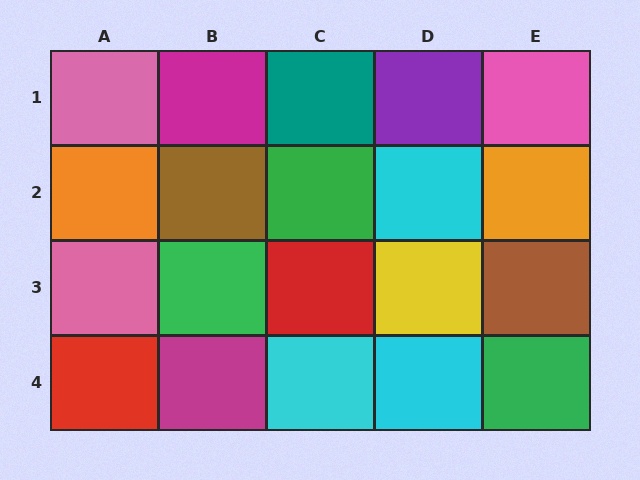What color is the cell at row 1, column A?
Pink.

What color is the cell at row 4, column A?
Red.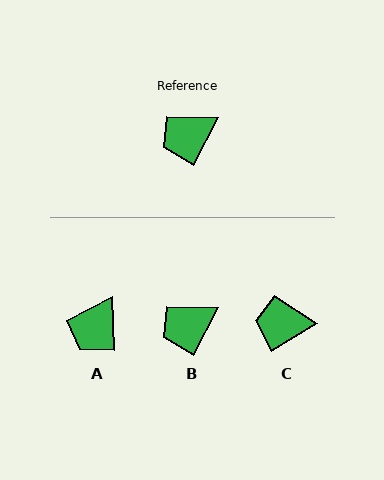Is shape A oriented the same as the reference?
No, it is off by about 29 degrees.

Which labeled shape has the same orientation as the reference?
B.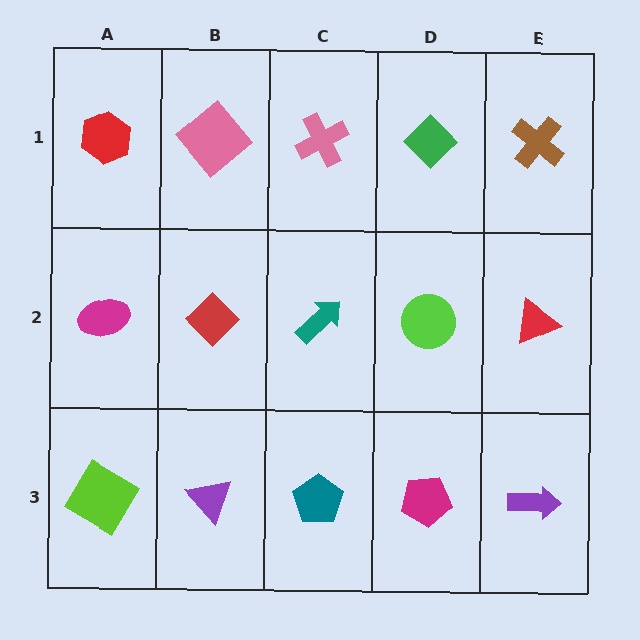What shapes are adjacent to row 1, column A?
A magenta ellipse (row 2, column A), a pink diamond (row 1, column B).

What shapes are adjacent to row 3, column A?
A magenta ellipse (row 2, column A), a purple triangle (row 3, column B).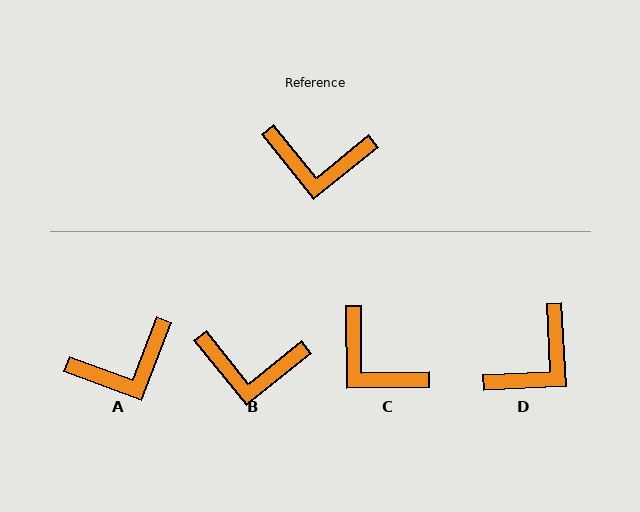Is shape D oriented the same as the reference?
No, it is off by about 54 degrees.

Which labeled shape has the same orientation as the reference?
B.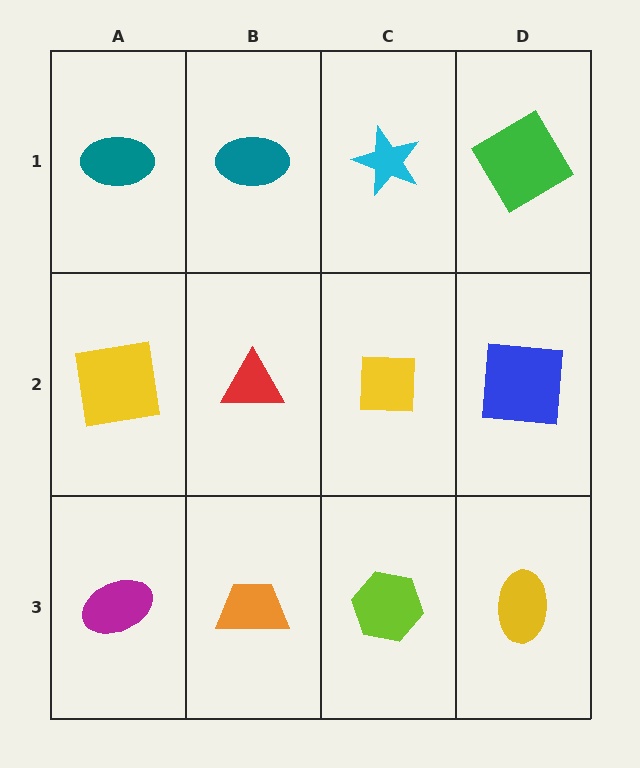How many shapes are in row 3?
4 shapes.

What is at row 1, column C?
A cyan star.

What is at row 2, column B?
A red triangle.